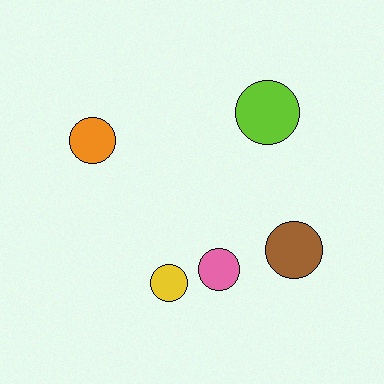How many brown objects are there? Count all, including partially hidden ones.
There is 1 brown object.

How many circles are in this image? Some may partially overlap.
There are 5 circles.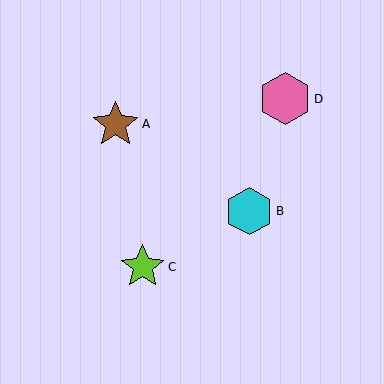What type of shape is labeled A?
Shape A is a brown star.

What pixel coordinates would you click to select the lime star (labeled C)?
Click at (143, 267) to select the lime star C.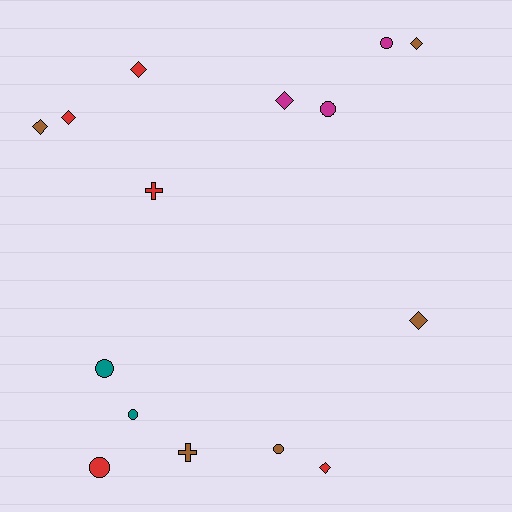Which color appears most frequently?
Red, with 5 objects.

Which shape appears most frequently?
Diamond, with 7 objects.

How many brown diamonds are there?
There are 3 brown diamonds.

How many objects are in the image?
There are 15 objects.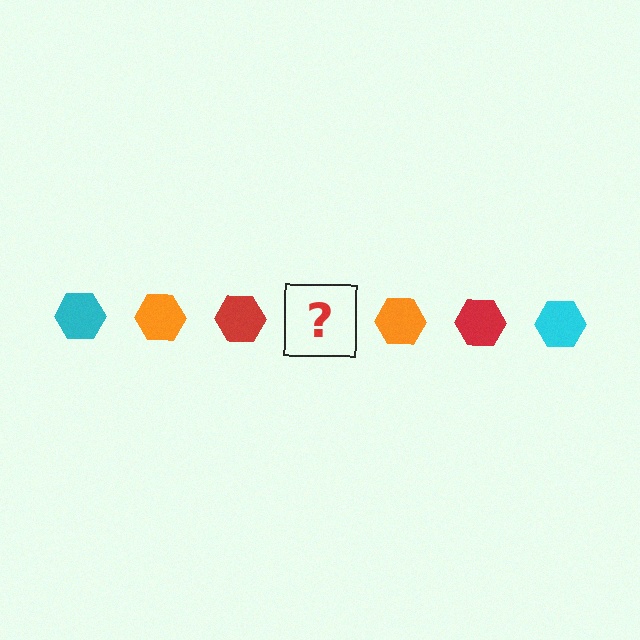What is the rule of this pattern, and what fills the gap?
The rule is that the pattern cycles through cyan, orange, red hexagons. The gap should be filled with a cyan hexagon.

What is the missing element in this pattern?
The missing element is a cyan hexagon.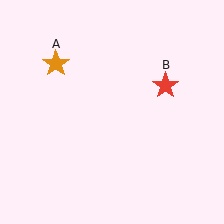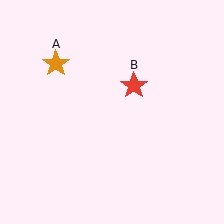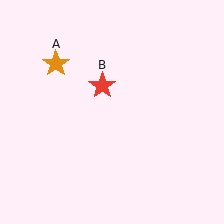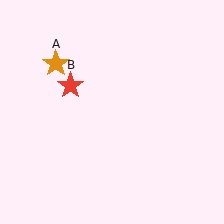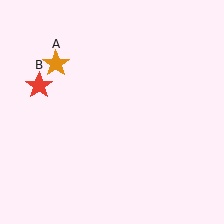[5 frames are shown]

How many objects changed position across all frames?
1 object changed position: red star (object B).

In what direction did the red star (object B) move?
The red star (object B) moved left.